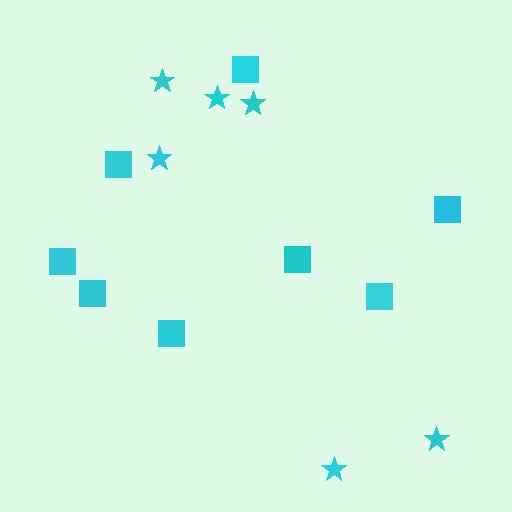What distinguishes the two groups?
There are 2 groups: one group of stars (6) and one group of squares (8).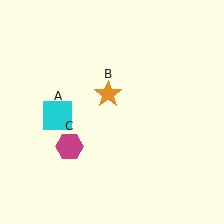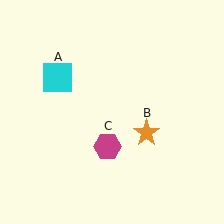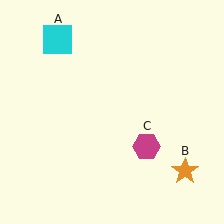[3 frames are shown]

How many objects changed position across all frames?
3 objects changed position: cyan square (object A), orange star (object B), magenta hexagon (object C).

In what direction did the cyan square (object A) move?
The cyan square (object A) moved up.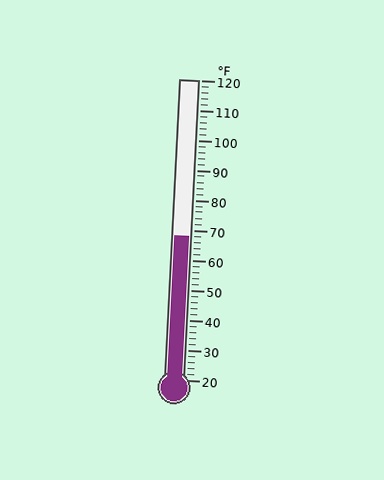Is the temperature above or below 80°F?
The temperature is below 80°F.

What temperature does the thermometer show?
The thermometer shows approximately 68°F.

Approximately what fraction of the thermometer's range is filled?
The thermometer is filled to approximately 50% of its range.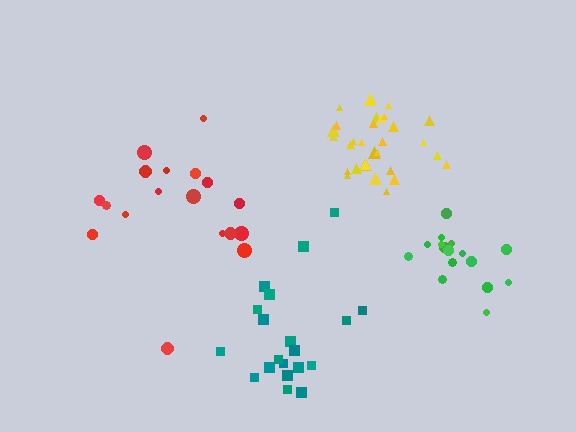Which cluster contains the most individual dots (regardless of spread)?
Yellow (30).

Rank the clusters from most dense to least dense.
green, yellow, teal, red.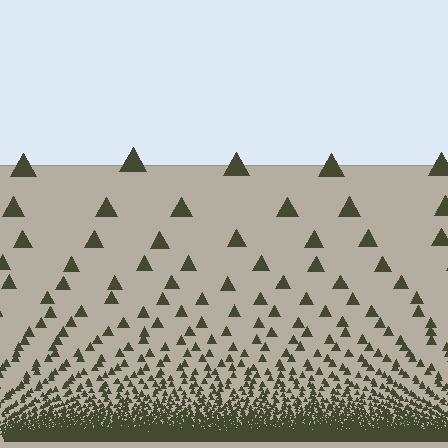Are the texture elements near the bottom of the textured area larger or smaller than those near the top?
Smaller. The gradient is inverted — elements near the bottom are smaller and denser.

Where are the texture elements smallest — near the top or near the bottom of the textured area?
Near the bottom.